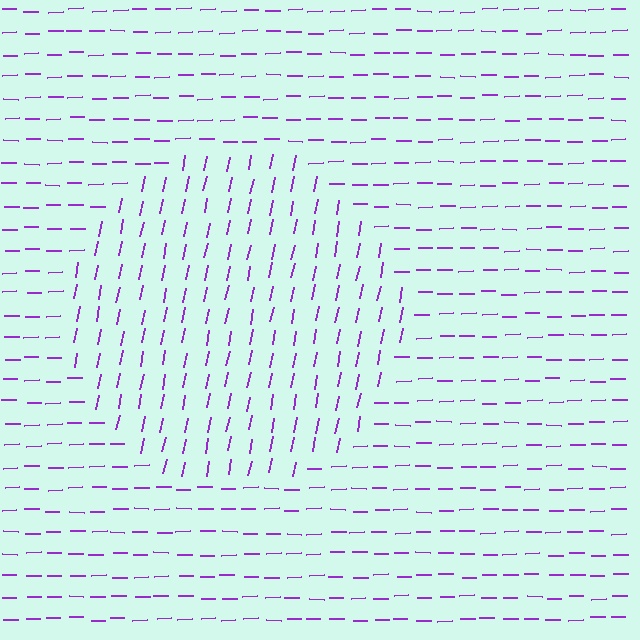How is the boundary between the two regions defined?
The boundary is defined purely by a change in line orientation (approximately 78 degrees difference). All lines are the same color and thickness.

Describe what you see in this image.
The image is filled with small purple line segments. A circle region in the image has lines oriented differently from the surrounding lines, creating a visible texture boundary.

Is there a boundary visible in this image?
Yes, there is a texture boundary formed by a change in line orientation.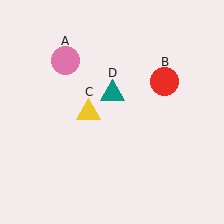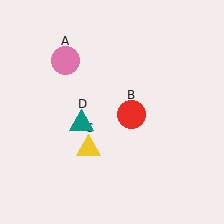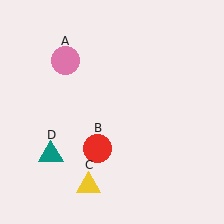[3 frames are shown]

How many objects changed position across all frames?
3 objects changed position: red circle (object B), yellow triangle (object C), teal triangle (object D).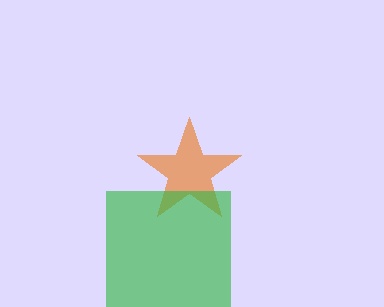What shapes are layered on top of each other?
The layered shapes are: an orange star, a green square.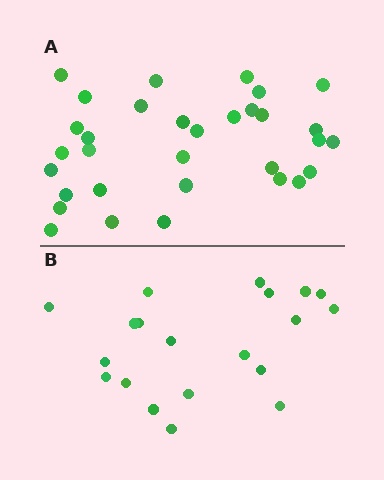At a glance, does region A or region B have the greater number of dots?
Region A (the top region) has more dots.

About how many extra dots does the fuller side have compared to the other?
Region A has roughly 12 or so more dots than region B.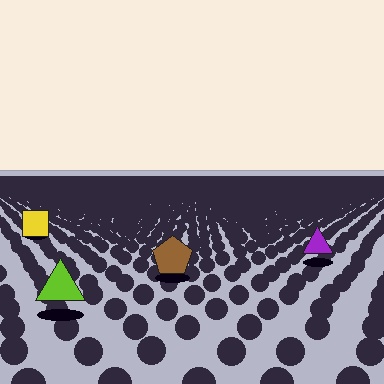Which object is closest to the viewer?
The lime triangle is closest. The texture marks near it are larger and more spread out.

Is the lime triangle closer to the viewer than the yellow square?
Yes. The lime triangle is closer — you can tell from the texture gradient: the ground texture is coarser near it.